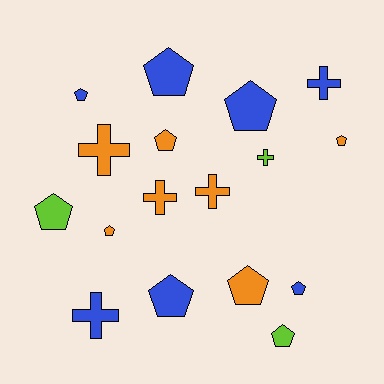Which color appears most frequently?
Blue, with 7 objects.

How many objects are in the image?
There are 17 objects.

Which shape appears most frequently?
Pentagon, with 11 objects.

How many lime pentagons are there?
There are 2 lime pentagons.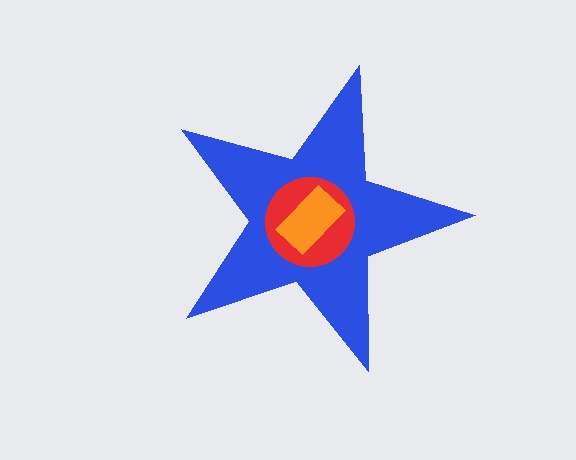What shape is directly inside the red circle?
The orange rectangle.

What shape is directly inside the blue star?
The red circle.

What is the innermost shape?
The orange rectangle.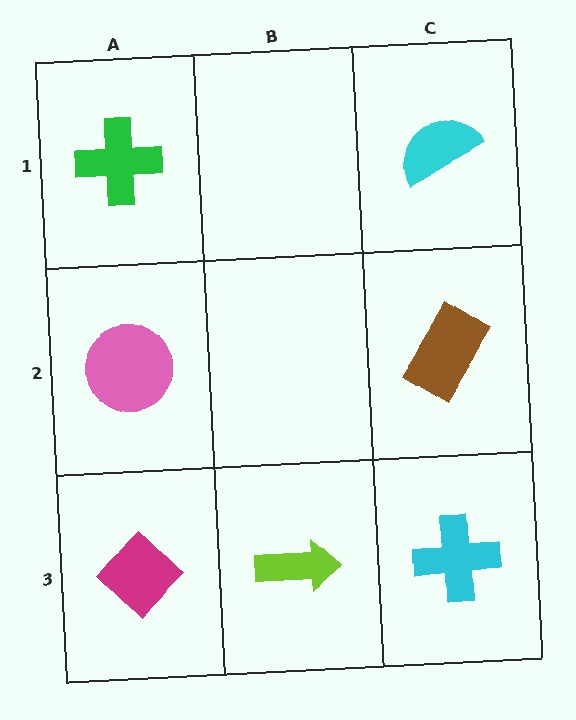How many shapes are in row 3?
3 shapes.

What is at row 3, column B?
A lime arrow.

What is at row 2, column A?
A pink circle.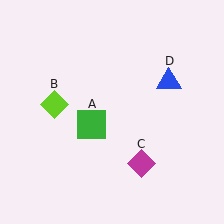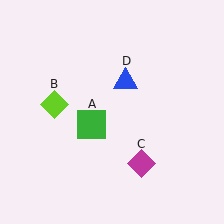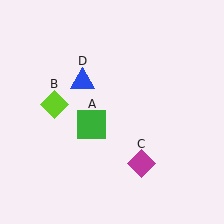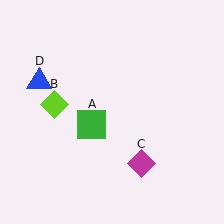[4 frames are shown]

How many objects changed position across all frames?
1 object changed position: blue triangle (object D).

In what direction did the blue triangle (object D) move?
The blue triangle (object D) moved left.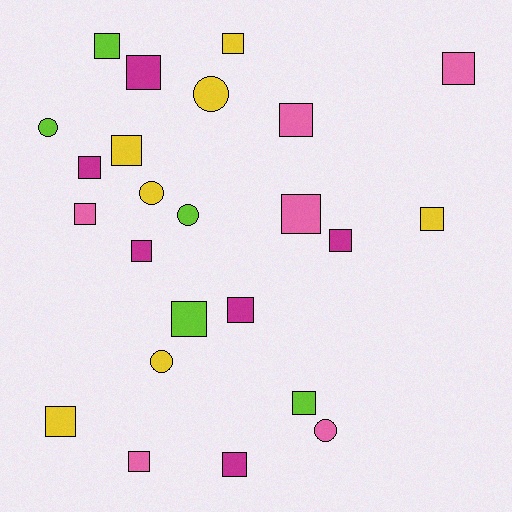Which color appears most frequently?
Yellow, with 7 objects.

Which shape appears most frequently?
Square, with 18 objects.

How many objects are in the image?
There are 24 objects.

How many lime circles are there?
There are 2 lime circles.